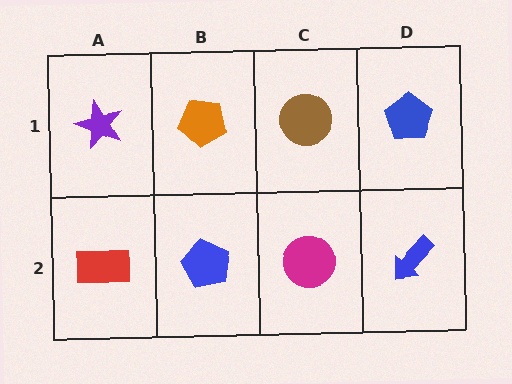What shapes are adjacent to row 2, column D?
A blue pentagon (row 1, column D), a magenta circle (row 2, column C).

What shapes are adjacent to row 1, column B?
A blue pentagon (row 2, column B), a purple star (row 1, column A), a brown circle (row 1, column C).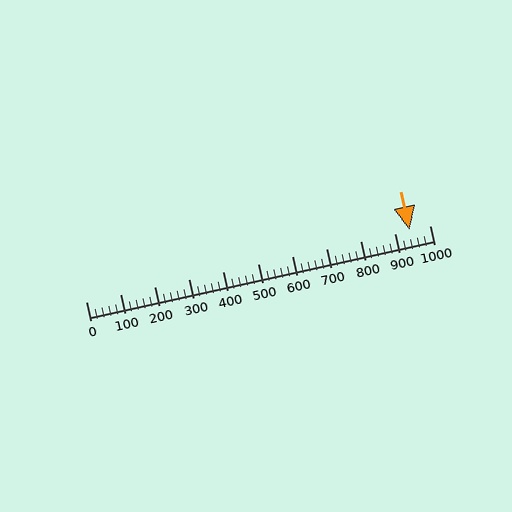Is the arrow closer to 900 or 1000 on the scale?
The arrow is closer to 900.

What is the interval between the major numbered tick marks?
The major tick marks are spaced 100 units apart.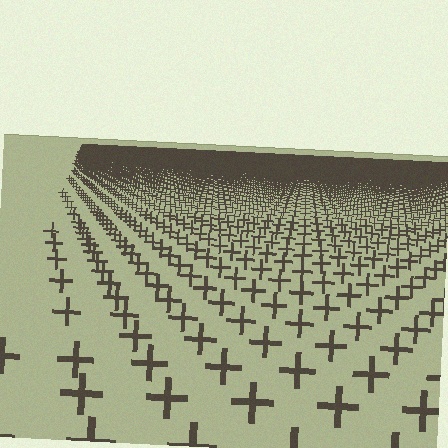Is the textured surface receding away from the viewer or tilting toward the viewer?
The surface is receding away from the viewer. Texture elements get smaller and denser toward the top.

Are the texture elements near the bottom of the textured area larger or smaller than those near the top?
Larger. Near the bottom, elements are closer to the viewer and appear at a bigger on-screen size.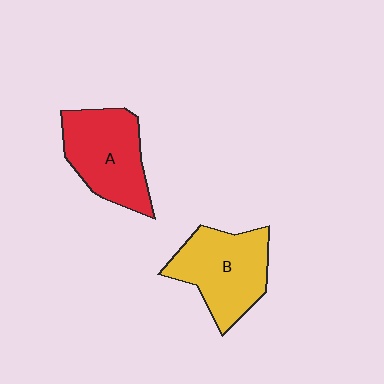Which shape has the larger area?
Shape B (yellow).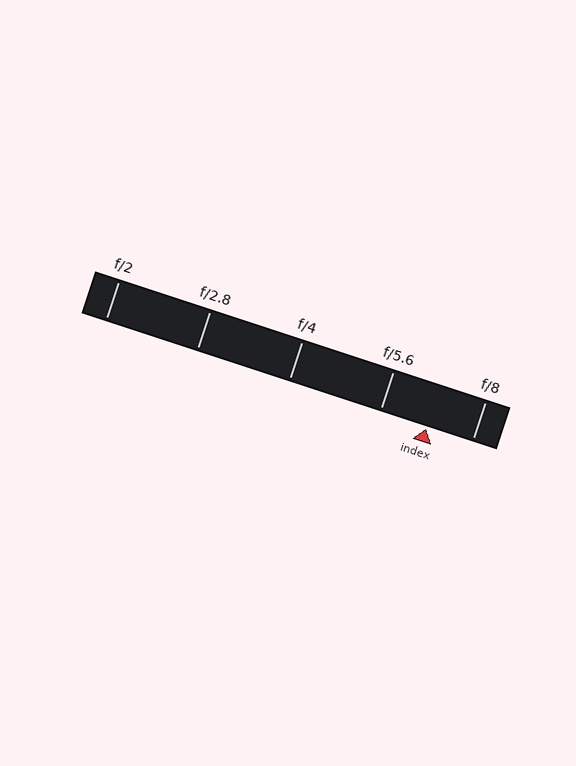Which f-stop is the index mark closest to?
The index mark is closest to f/8.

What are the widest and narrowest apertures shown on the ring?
The widest aperture shown is f/2 and the narrowest is f/8.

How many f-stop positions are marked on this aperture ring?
There are 5 f-stop positions marked.